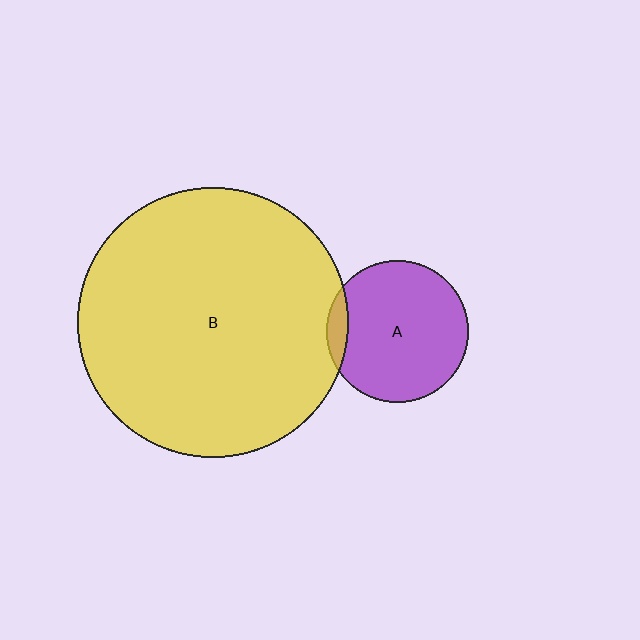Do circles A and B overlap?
Yes.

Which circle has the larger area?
Circle B (yellow).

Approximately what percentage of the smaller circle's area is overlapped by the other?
Approximately 10%.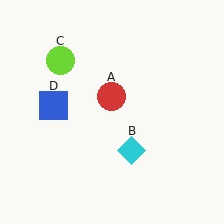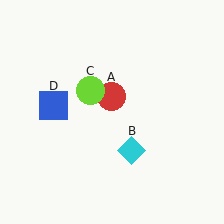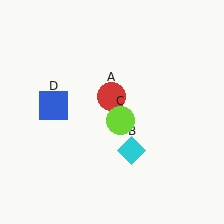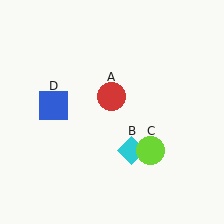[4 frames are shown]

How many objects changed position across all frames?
1 object changed position: lime circle (object C).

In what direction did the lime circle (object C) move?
The lime circle (object C) moved down and to the right.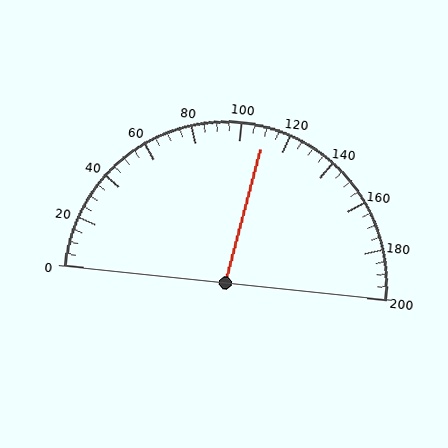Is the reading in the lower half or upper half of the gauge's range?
The reading is in the upper half of the range (0 to 200).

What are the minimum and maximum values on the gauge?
The gauge ranges from 0 to 200.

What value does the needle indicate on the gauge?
The needle indicates approximately 110.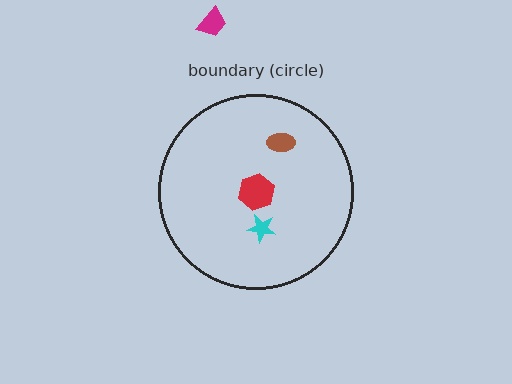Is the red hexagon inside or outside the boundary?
Inside.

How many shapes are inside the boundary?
3 inside, 1 outside.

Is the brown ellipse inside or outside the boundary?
Inside.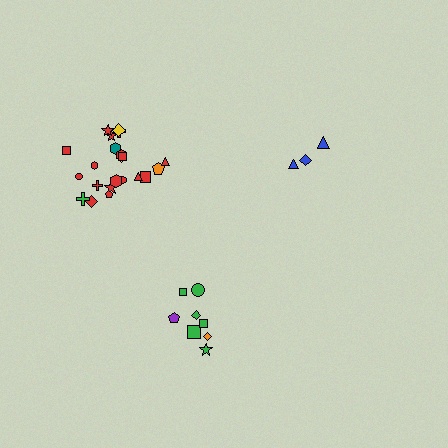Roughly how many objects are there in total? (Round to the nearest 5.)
Roughly 35 objects in total.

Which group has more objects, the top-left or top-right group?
The top-left group.